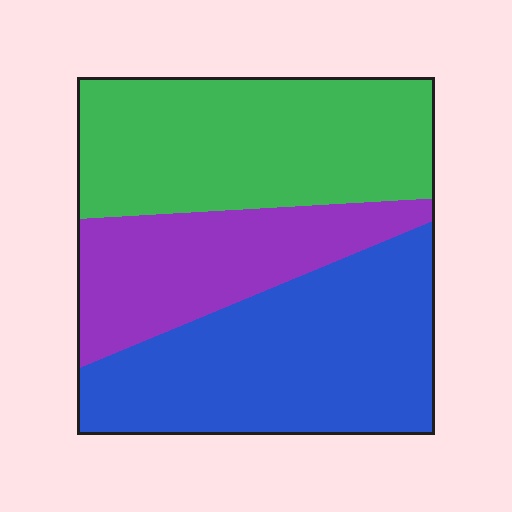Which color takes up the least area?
Purple, at roughly 25%.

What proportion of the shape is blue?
Blue takes up between a third and a half of the shape.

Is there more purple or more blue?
Blue.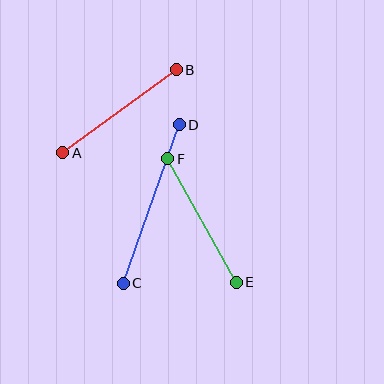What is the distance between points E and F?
The distance is approximately 141 pixels.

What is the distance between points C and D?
The distance is approximately 168 pixels.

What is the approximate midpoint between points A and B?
The midpoint is at approximately (119, 111) pixels.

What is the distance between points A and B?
The distance is approximately 141 pixels.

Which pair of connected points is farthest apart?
Points C and D are farthest apart.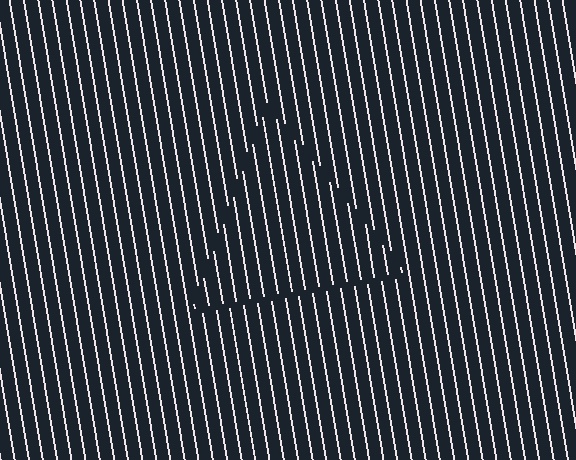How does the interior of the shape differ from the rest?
The interior of the shape contains the same grating, shifted by half a period — the contour is defined by the phase discontinuity where line-ends from the inner and outer gratings abut.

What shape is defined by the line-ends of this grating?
An illusory triangle. The interior of the shape contains the same grating, shifted by half a period — the contour is defined by the phase discontinuity where line-ends from the inner and outer gratings abut.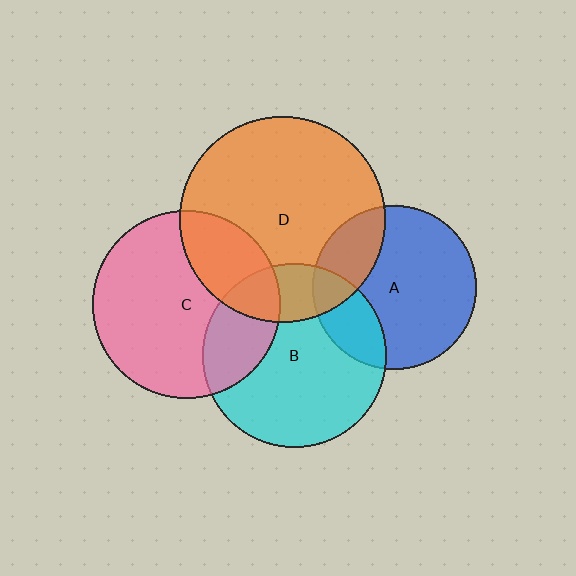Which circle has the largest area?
Circle D (orange).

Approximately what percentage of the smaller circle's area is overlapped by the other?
Approximately 20%.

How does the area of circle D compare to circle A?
Approximately 1.6 times.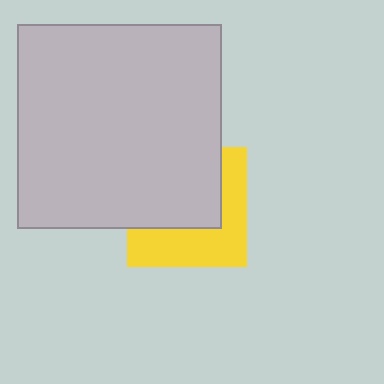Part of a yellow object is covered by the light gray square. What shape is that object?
It is a square.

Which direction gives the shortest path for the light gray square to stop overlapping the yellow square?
Moving toward the upper-left gives the shortest separation.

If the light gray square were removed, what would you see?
You would see the complete yellow square.